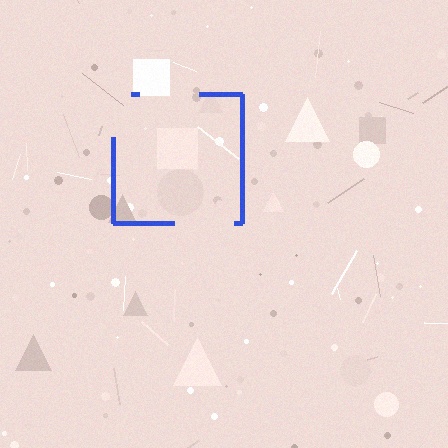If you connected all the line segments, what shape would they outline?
They would outline a square.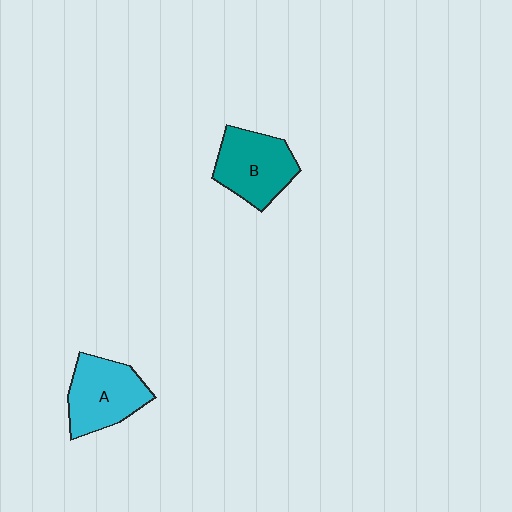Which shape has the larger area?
Shape A (cyan).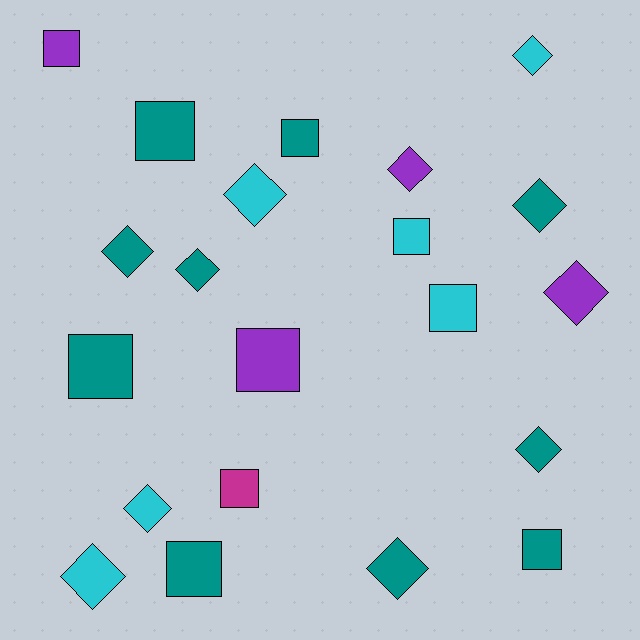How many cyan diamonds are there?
There are 4 cyan diamonds.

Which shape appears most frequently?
Diamond, with 11 objects.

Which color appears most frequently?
Teal, with 10 objects.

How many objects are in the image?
There are 21 objects.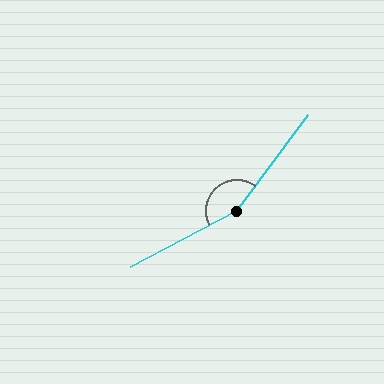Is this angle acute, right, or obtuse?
It is obtuse.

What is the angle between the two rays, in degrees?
Approximately 155 degrees.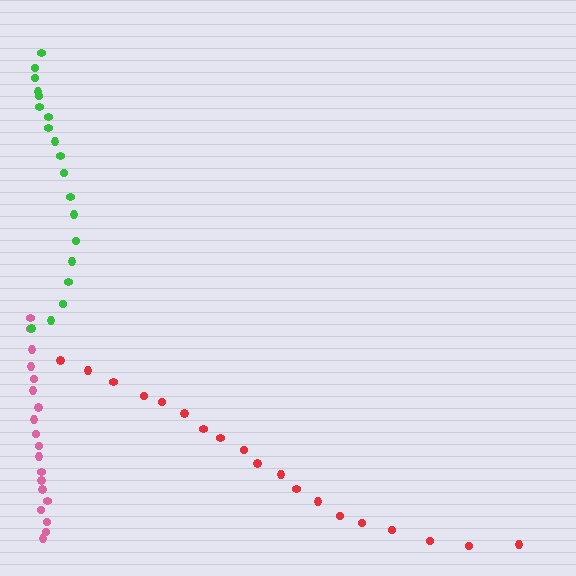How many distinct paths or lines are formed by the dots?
There are 3 distinct paths.